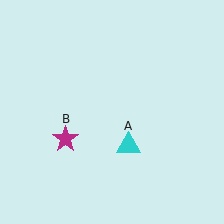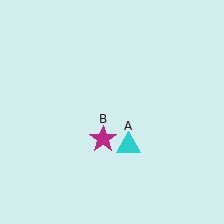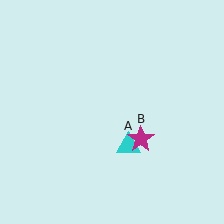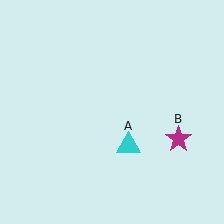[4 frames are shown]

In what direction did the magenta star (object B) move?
The magenta star (object B) moved right.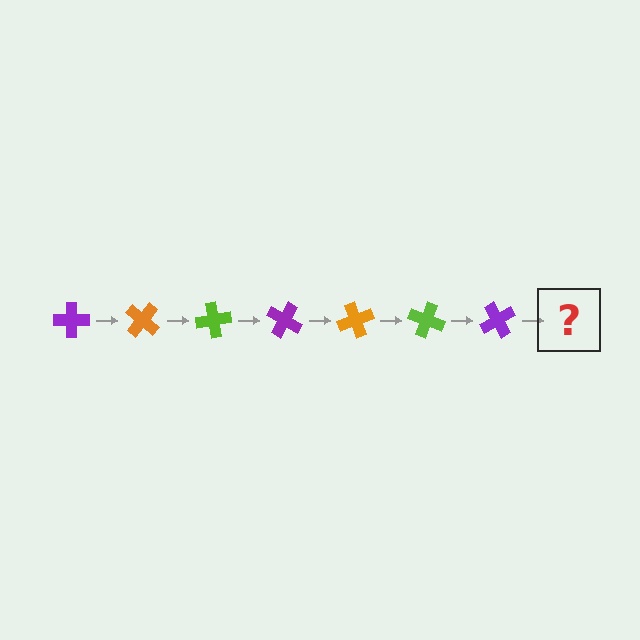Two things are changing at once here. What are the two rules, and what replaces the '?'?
The two rules are that it rotates 40 degrees each step and the color cycles through purple, orange, and lime. The '?' should be an orange cross, rotated 280 degrees from the start.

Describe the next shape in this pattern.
It should be an orange cross, rotated 280 degrees from the start.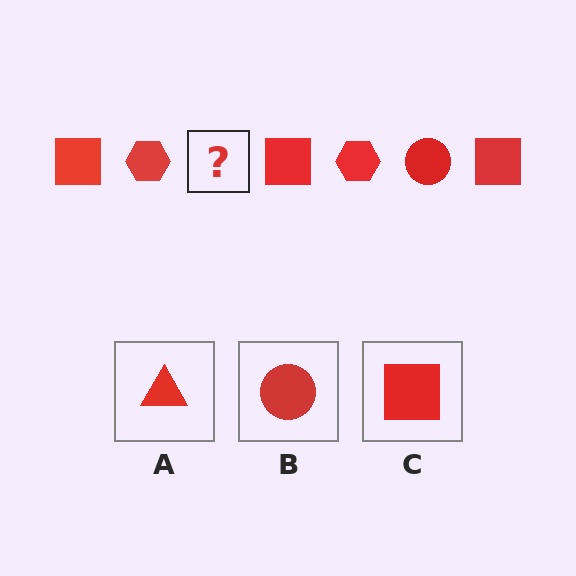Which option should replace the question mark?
Option B.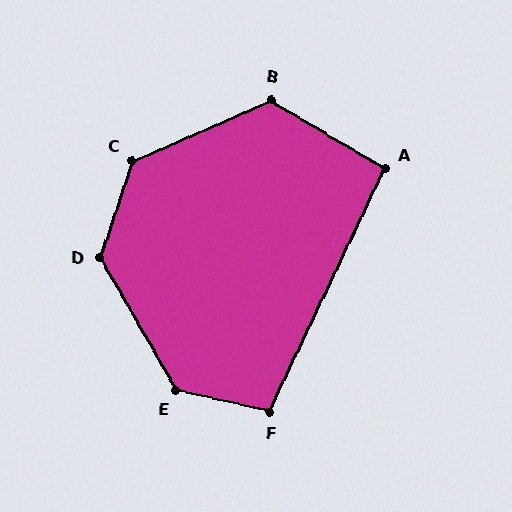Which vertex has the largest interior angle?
E, at approximately 133 degrees.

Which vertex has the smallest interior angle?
A, at approximately 95 degrees.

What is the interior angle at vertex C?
Approximately 132 degrees (obtuse).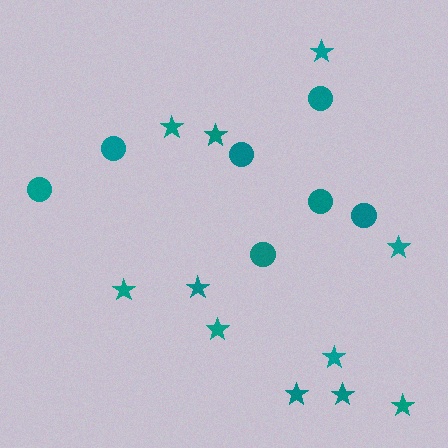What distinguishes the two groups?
There are 2 groups: one group of stars (11) and one group of circles (7).